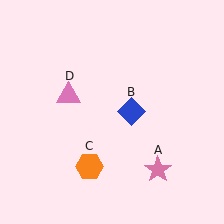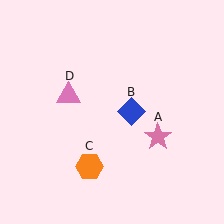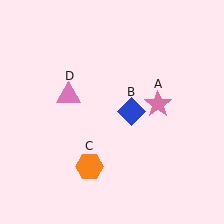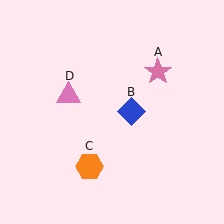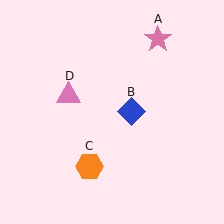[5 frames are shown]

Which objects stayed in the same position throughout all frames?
Blue diamond (object B) and orange hexagon (object C) and pink triangle (object D) remained stationary.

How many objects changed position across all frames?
1 object changed position: pink star (object A).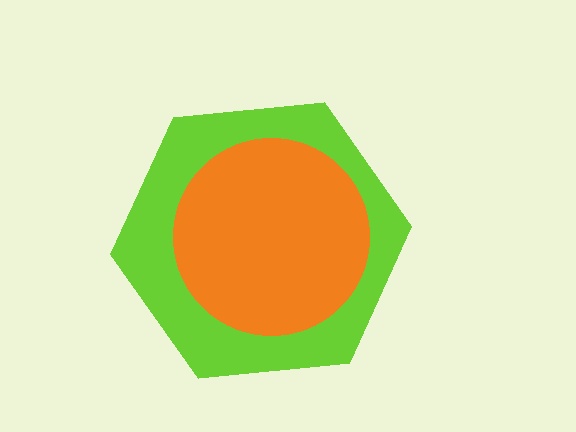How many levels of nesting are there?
2.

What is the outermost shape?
The lime hexagon.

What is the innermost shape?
The orange circle.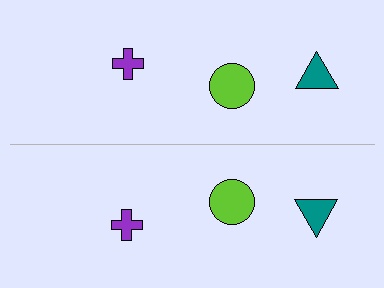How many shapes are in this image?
There are 6 shapes in this image.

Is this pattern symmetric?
Yes, this pattern has bilateral (reflection) symmetry.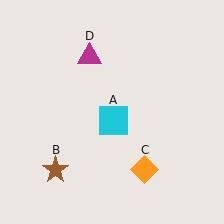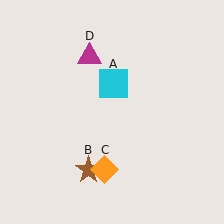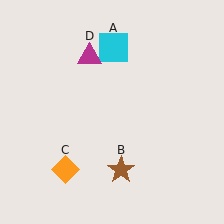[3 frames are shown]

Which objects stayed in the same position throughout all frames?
Magenta triangle (object D) remained stationary.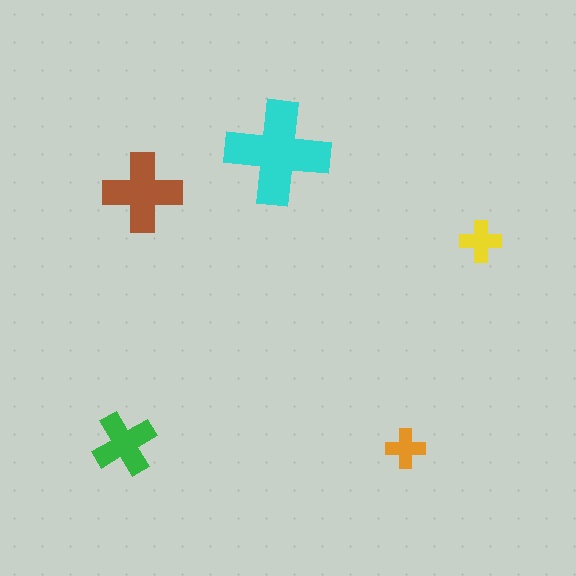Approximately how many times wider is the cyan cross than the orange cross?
About 2.5 times wider.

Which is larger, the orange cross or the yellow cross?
The yellow one.